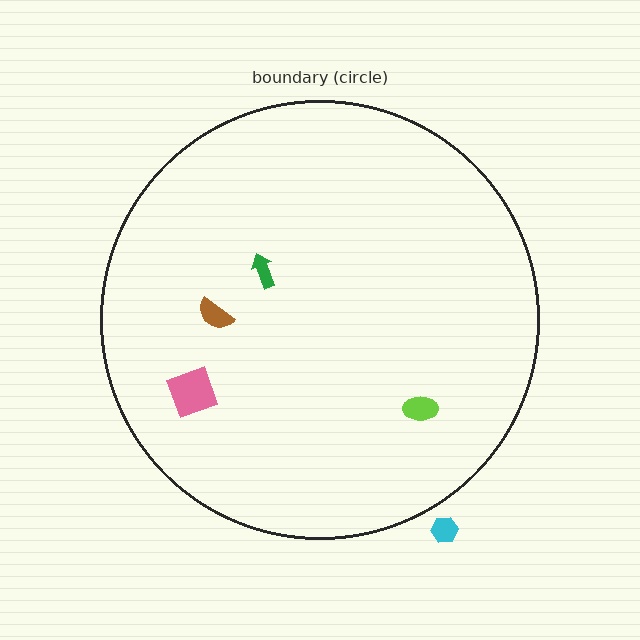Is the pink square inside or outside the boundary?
Inside.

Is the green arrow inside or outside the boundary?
Inside.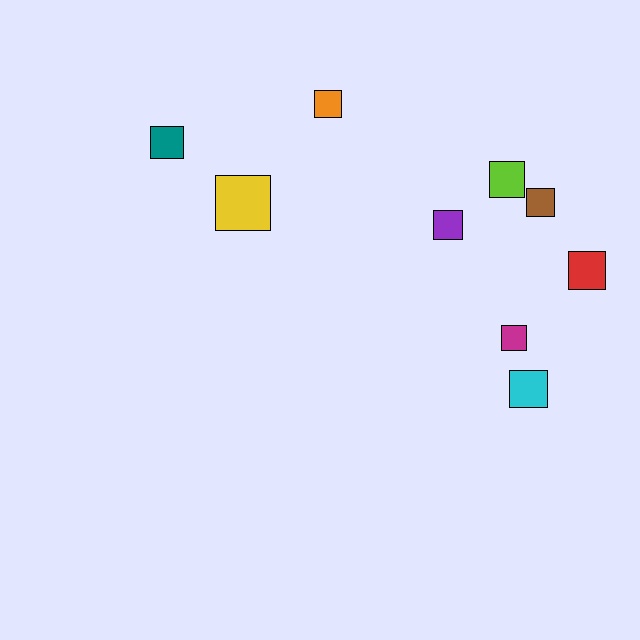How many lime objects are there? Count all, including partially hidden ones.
There is 1 lime object.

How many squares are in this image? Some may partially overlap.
There are 9 squares.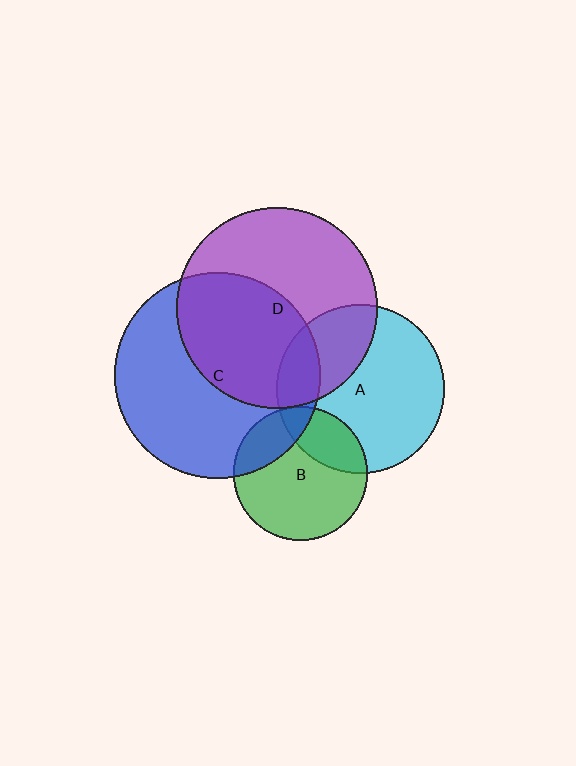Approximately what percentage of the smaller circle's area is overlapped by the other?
Approximately 20%.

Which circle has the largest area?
Circle C (blue).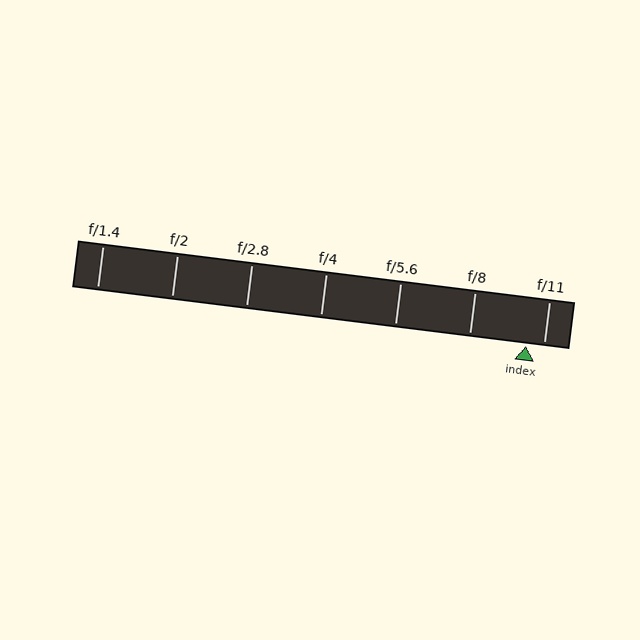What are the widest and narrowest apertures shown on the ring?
The widest aperture shown is f/1.4 and the narrowest is f/11.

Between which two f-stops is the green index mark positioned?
The index mark is between f/8 and f/11.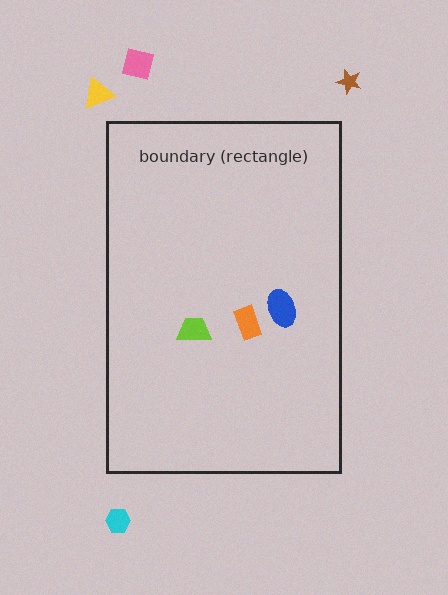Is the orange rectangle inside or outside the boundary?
Inside.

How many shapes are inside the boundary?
3 inside, 4 outside.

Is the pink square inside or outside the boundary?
Outside.